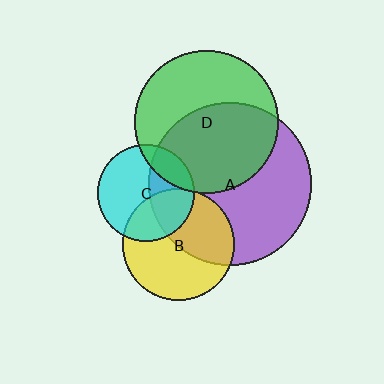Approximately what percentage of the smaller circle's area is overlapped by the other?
Approximately 20%.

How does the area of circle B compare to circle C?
Approximately 1.3 times.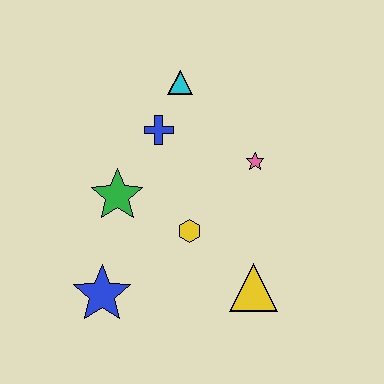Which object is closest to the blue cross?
The cyan triangle is closest to the blue cross.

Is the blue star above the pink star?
No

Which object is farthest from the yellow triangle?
The cyan triangle is farthest from the yellow triangle.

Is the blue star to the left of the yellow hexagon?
Yes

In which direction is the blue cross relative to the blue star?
The blue cross is above the blue star.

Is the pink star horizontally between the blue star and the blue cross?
No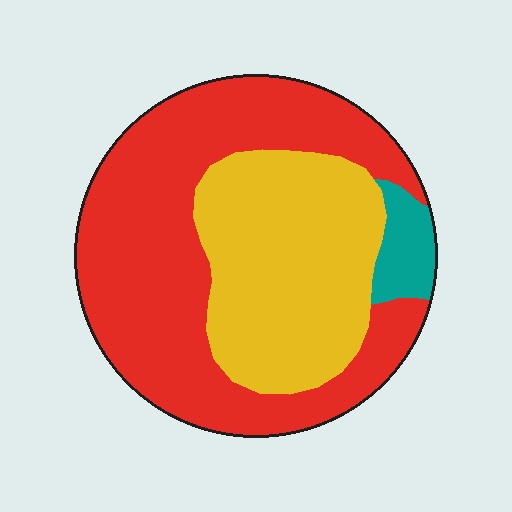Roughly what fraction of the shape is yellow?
Yellow takes up about three eighths (3/8) of the shape.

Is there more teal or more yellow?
Yellow.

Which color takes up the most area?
Red, at roughly 55%.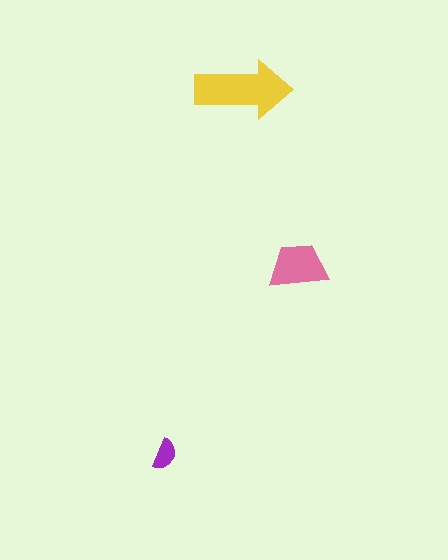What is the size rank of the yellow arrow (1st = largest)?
1st.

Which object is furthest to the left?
The purple semicircle is leftmost.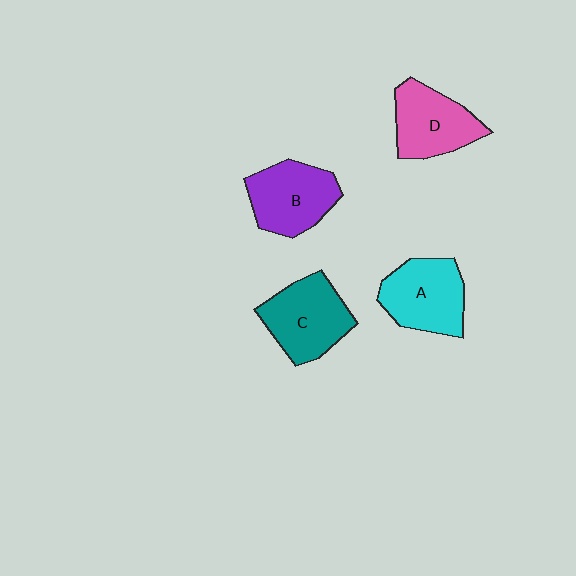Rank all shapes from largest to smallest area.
From largest to smallest: C (teal), A (cyan), B (purple), D (pink).